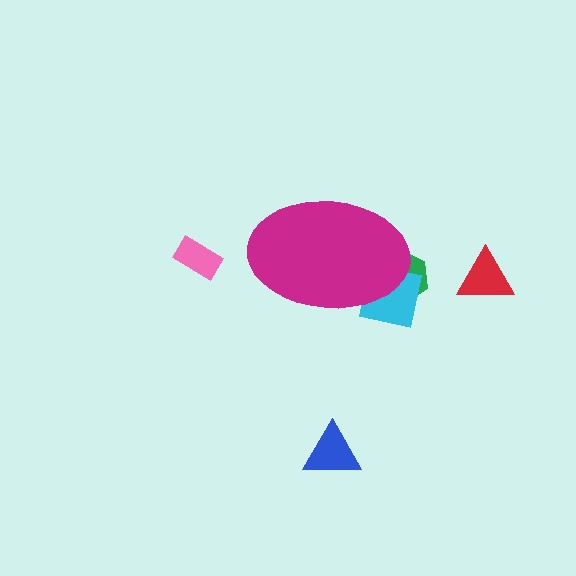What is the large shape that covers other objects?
A magenta ellipse.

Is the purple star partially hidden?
Yes, the purple star is partially hidden behind the magenta ellipse.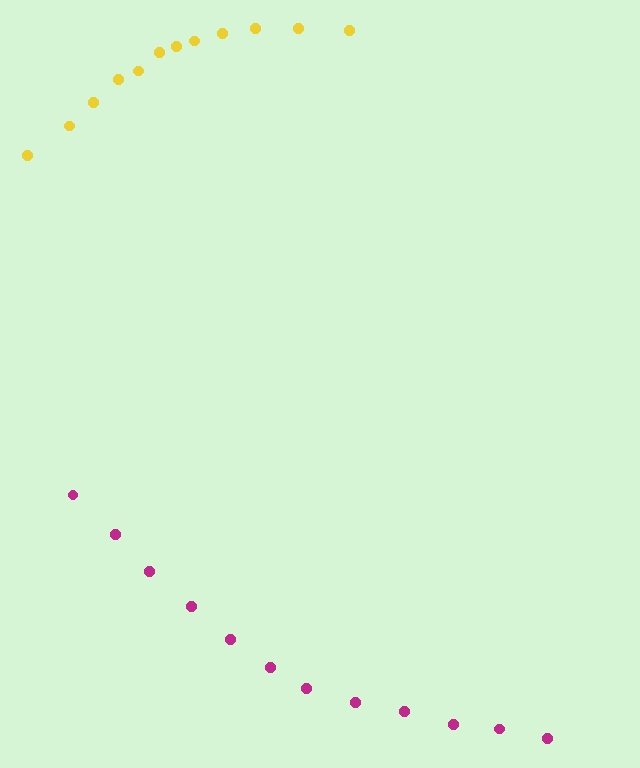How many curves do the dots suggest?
There are 2 distinct paths.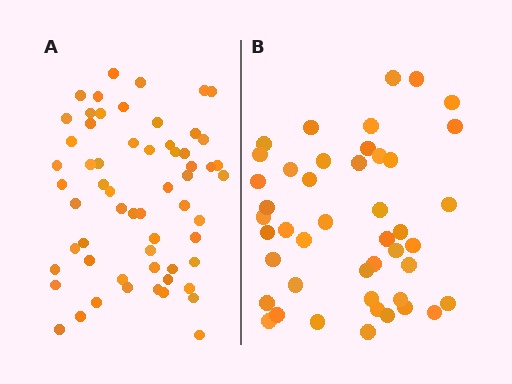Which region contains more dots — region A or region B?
Region A (the left region) has more dots.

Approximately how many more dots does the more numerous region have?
Region A has approximately 15 more dots than region B.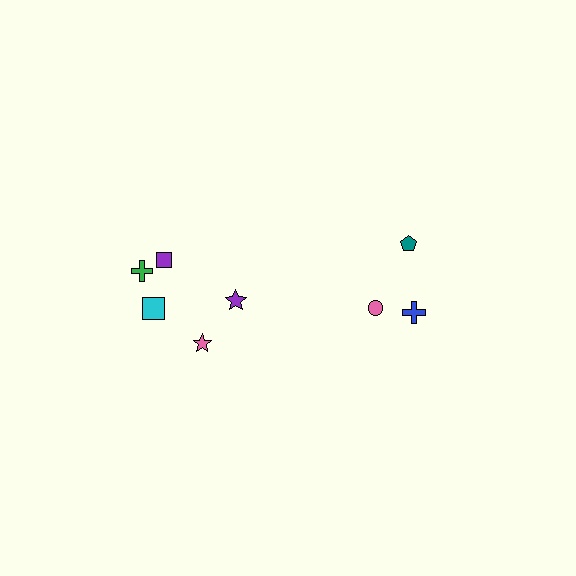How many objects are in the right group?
There are 3 objects.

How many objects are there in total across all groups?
There are 8 objects.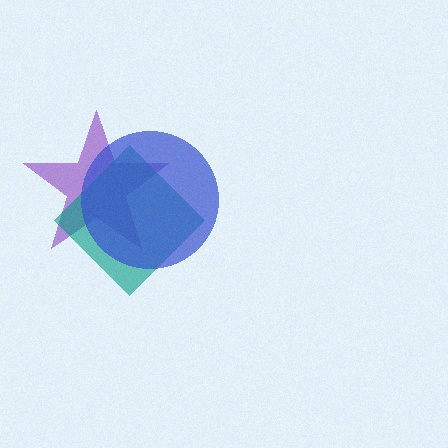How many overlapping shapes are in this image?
There are 3 overlapping shapes in the image.